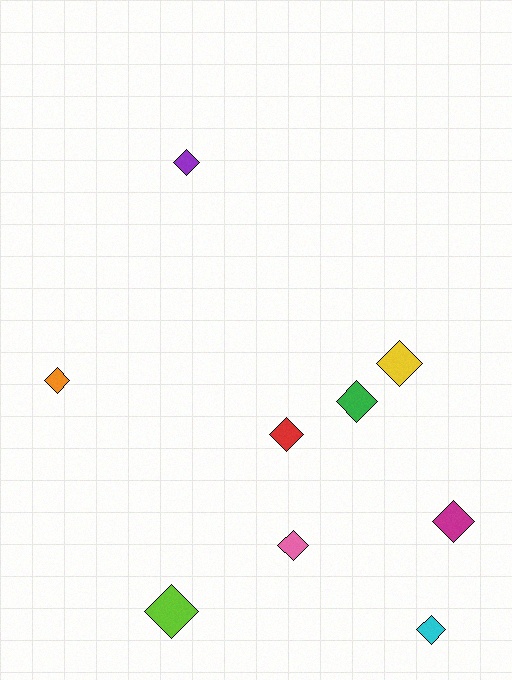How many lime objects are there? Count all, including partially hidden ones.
There is 1 lime object.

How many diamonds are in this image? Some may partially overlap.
There are 9 diamonds.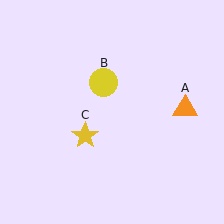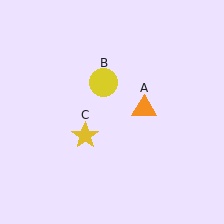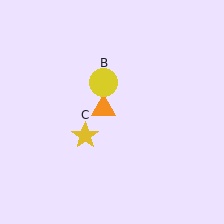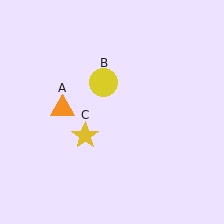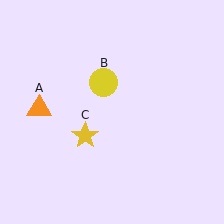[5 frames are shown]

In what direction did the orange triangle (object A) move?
The orange triangle (object A) moved left.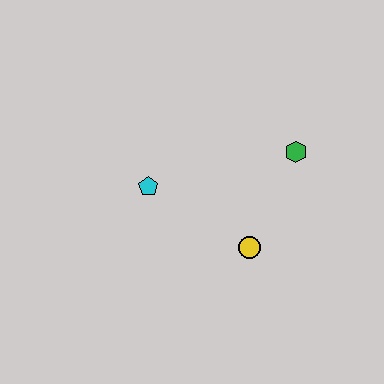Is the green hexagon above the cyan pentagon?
Yes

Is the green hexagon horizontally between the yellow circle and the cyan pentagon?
No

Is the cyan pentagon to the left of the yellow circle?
Yes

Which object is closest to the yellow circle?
The green hexagon is closest to the yellow circle.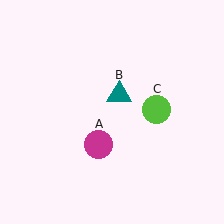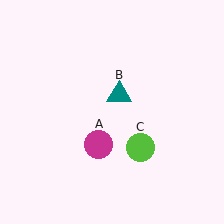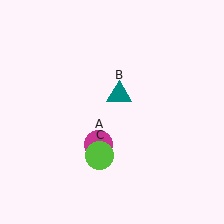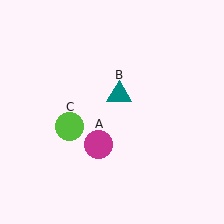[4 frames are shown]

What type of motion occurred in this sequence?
The lime circle (object C) rotated clockwise around the center of the scene.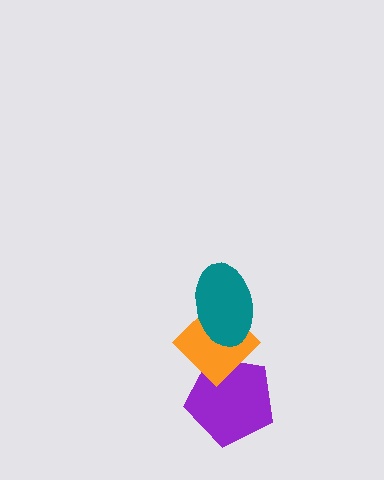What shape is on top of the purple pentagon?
The orange diamond is on top of the purple pentagon.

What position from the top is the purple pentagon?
The purple pentagon is 3rd from the top.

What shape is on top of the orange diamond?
The teal ellipse is on top of the orange diamond.